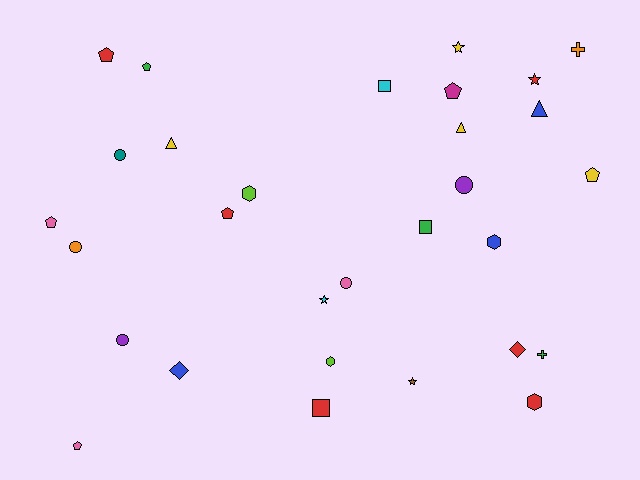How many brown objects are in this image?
There is 1 brown object.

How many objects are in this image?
There are 30 objects.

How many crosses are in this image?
There are 2 crosses.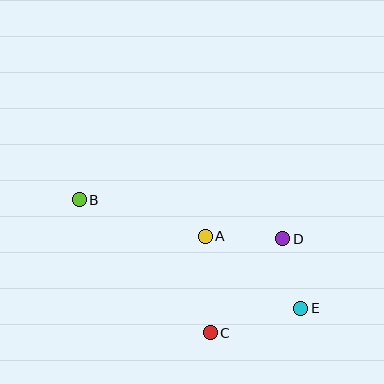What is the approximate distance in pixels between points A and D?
The distance between A and D is approximately 78 pixels.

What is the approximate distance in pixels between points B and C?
The distance between B and C is approximately 187 pixels.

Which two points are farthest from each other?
Points B and E are farthest from each other.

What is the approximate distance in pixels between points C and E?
The distance between C and E is approximately 94 pixels.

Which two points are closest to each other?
Points D and E are closest to each other.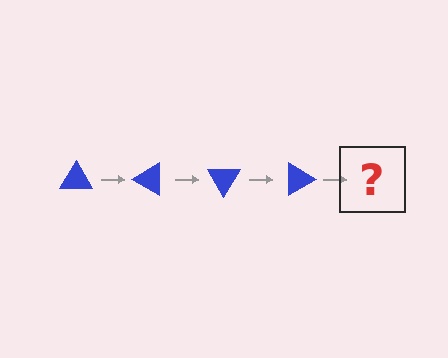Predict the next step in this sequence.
The next step is a blue triangle rotated 120 degrees.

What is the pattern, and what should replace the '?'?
The pattern is that the triangle rotates 30 degrees each step. The '?' should be a blue triangle rotated 120 degrees.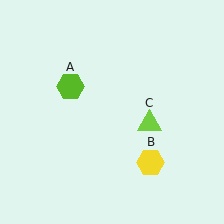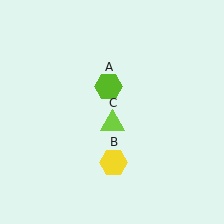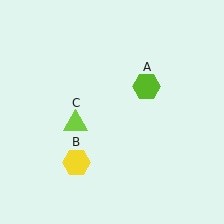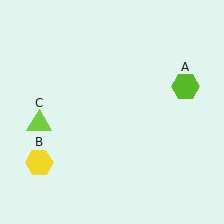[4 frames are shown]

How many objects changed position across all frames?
3 objects changed position: lime hexagon (object A), yellow hexagon (object B), lime triangle (object C).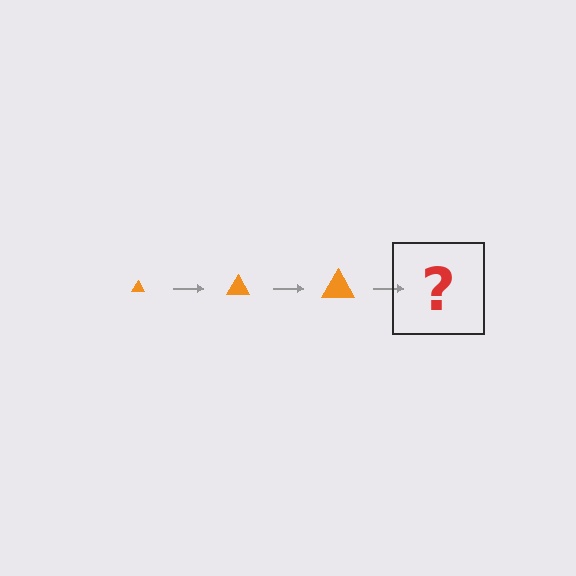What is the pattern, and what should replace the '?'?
The pattern is that the triangle gets progressively larger each step. The '?' should be an orange triangle, larger than the previous one.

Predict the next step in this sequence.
The next step is an orange triangle, larger than the previous one.